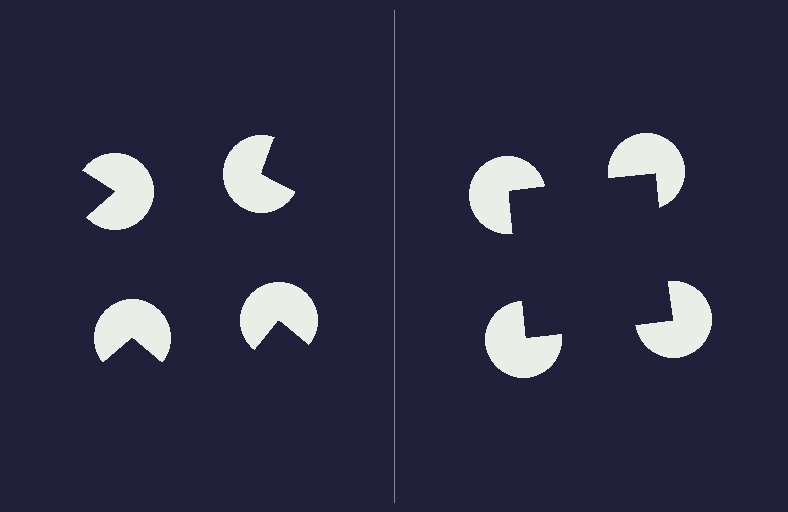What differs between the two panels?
The pac-man discs are positioned identically on both sides; only the wedge orientations differ. On the right they align to a square; on the left they are misaligned.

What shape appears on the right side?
An illusory square.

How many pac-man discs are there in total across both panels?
8 — 4 on each side.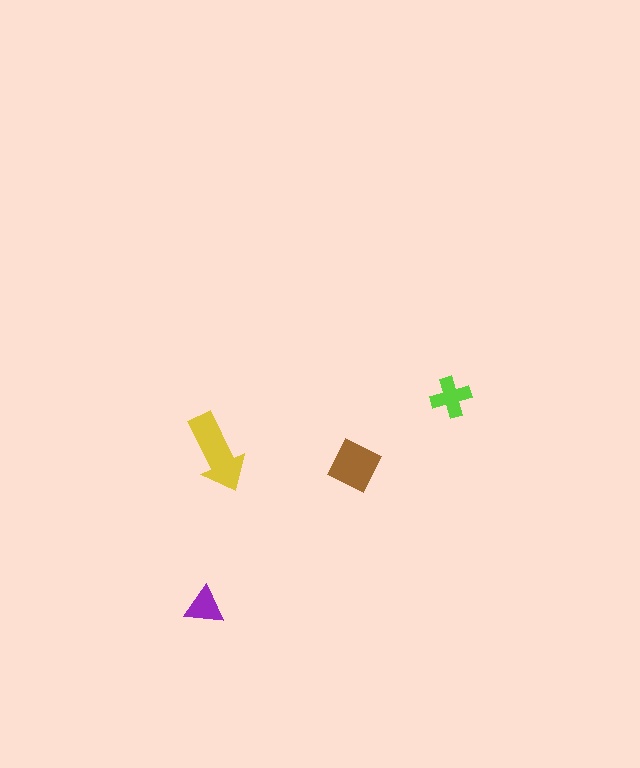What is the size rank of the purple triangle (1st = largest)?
4th.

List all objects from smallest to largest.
The purple triangle, the lime cross, the brown diamond, the yellow arrow.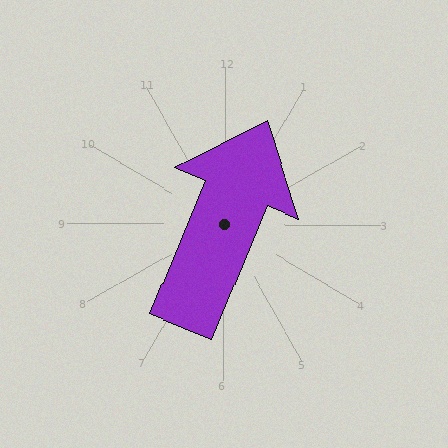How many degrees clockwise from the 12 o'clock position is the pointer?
Approximately 22 degrees.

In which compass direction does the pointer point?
North.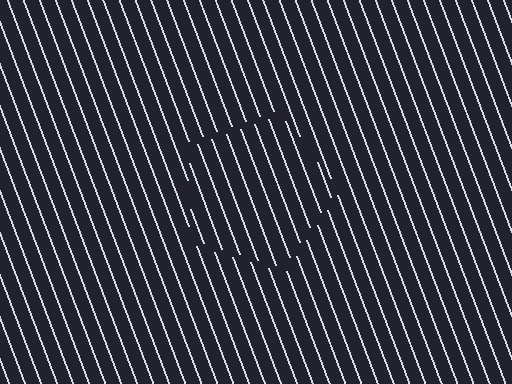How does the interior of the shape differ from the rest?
The interior of the shape contains the same grating, shifted by half a period — the contour is defined by the phase discontinuity where line-ends from the inner and outer gratings abut.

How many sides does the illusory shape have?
5 sides — the line-ends trace a pentagon.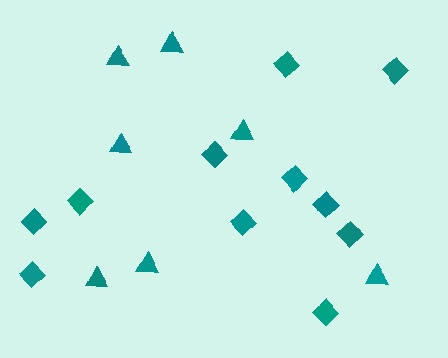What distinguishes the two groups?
There are 2 groups: one group of diamonds (11) and one group of triangles (7).